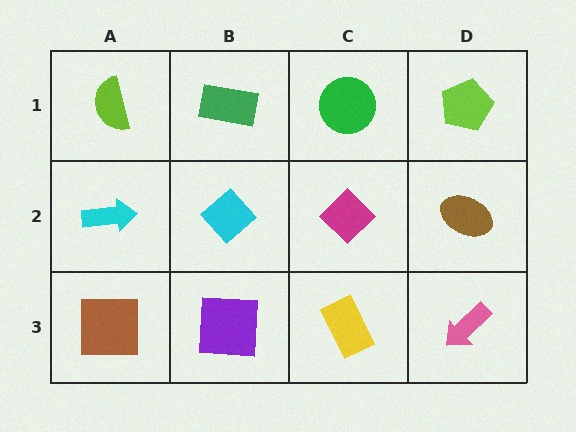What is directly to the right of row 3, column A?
A purple square.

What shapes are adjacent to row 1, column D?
A brown ellipse (row 2, column D), a green circle (row 1, column C).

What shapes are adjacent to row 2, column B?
A green rectangle (row 1, column B), a purple square (row 3, column B), a cyan arrow (row 2, column A), a magenta diamond (row 2, column C).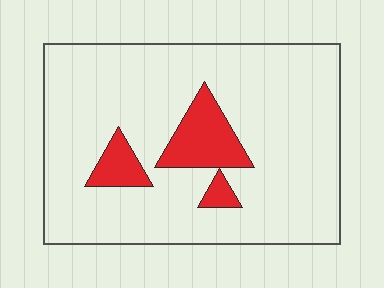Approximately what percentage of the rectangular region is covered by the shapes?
Approximately 15%.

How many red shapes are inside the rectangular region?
3.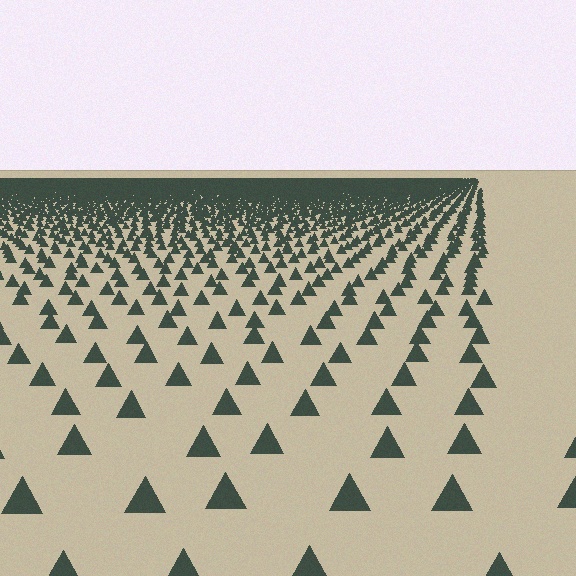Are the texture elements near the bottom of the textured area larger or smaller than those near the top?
Larger. Near the bottom, elements are closer to the viewer and appear at a bigger on-screen size.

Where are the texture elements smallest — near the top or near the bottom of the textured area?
Near the top.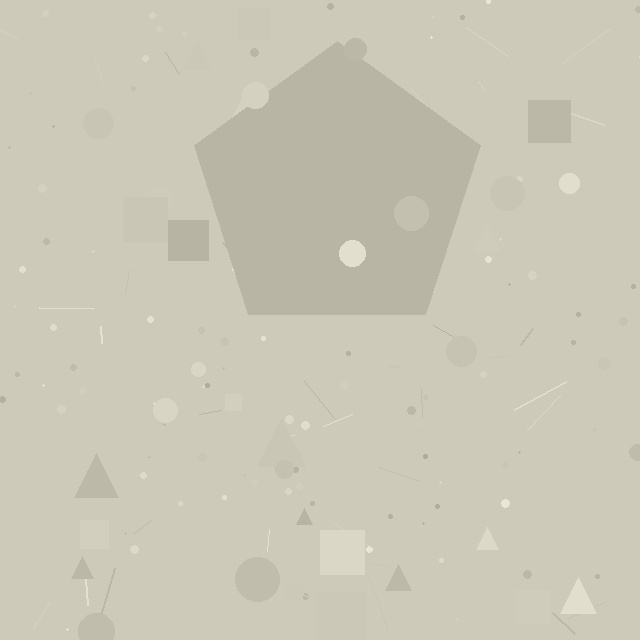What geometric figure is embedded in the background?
A pentagon is embedded in the background.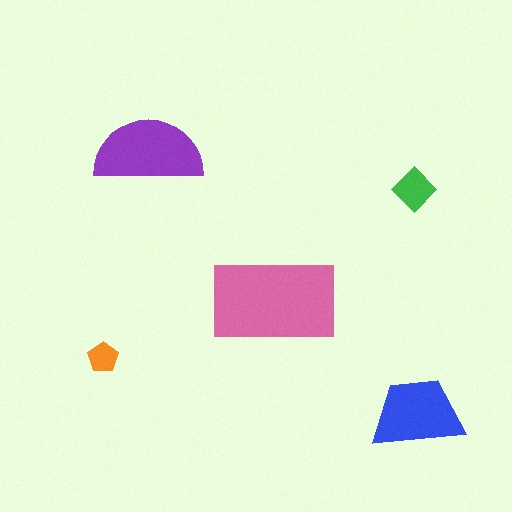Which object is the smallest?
The orange pentagon.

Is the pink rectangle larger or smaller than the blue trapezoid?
Larger.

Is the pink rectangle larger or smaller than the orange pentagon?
Larger.